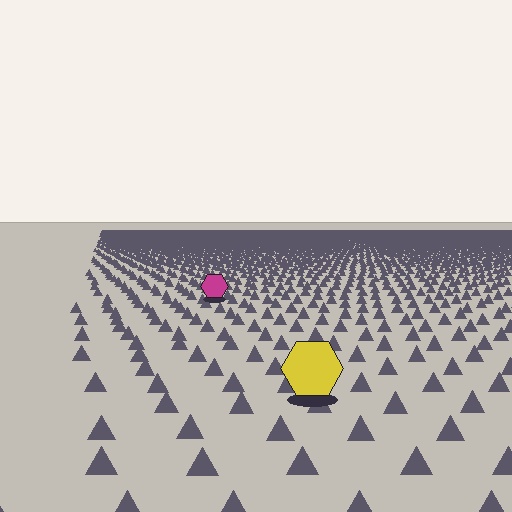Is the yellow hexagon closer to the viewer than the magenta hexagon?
Yes. The yellow hexagon is closer — you can tell from the texture gradient: the ground texture is coarser near it.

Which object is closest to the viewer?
The yellow hexagon is closest. The texture marks near it are larger and more spread out.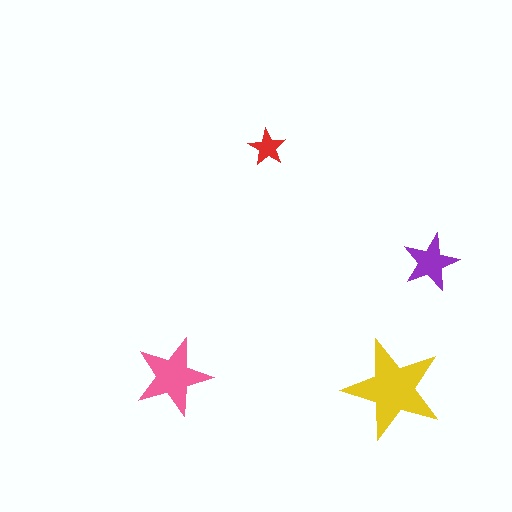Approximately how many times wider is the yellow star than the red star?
About 2.5 times wider.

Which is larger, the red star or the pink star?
The pink one.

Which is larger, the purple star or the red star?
The purple one.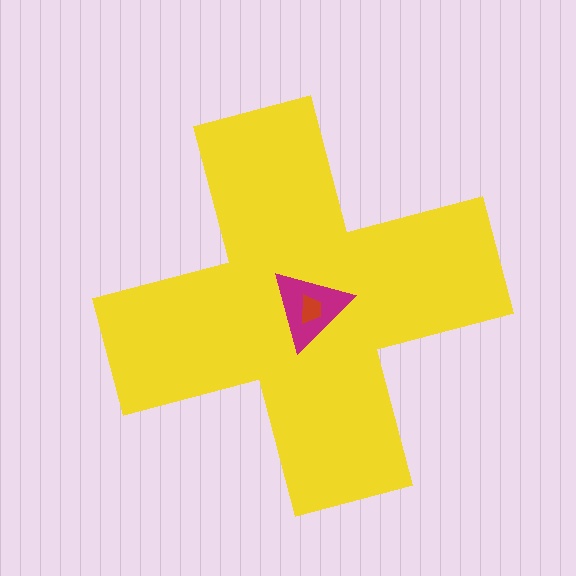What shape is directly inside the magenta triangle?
The red trapezoid.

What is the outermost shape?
The yellow cross.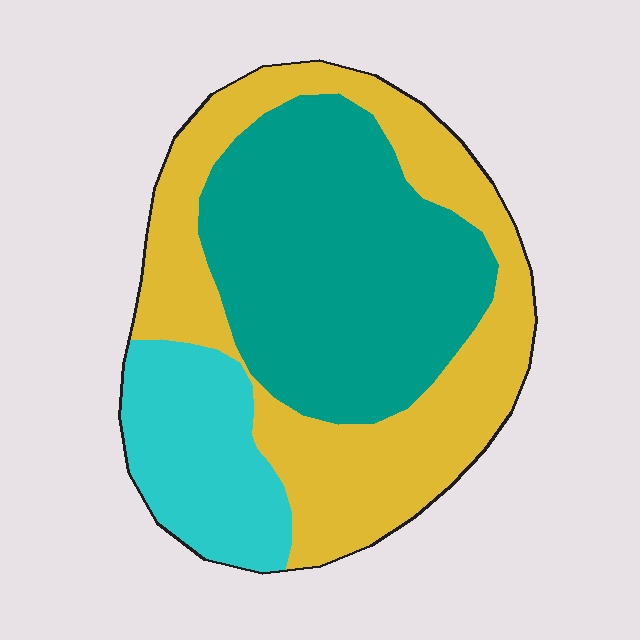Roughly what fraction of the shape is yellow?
Yellow covers about 40% of the shape.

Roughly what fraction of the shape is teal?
Teal takes up between a third and a half of the shape.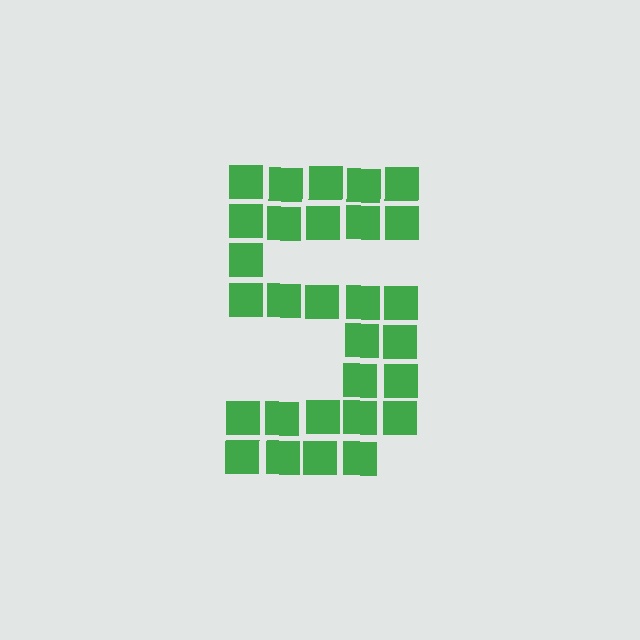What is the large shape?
The large shape is the digit 5.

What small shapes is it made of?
It is made of small squares.